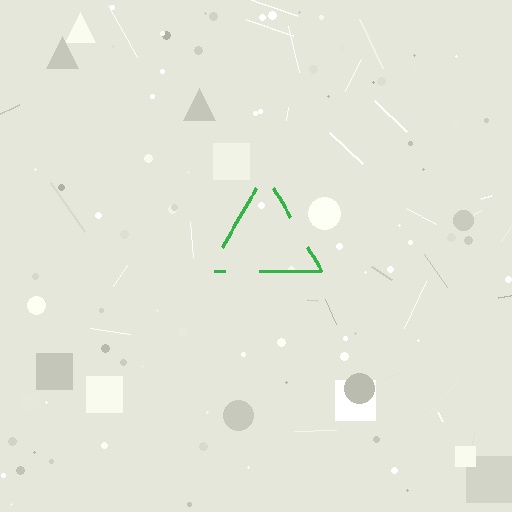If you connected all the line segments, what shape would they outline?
They would outline a triangle.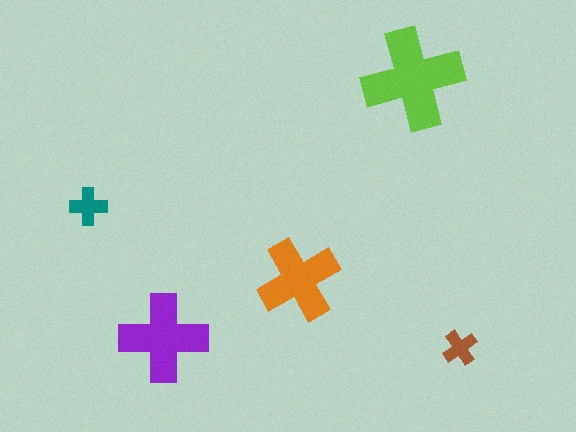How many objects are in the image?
There are 5 objects in the image.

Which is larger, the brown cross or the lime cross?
The lime one.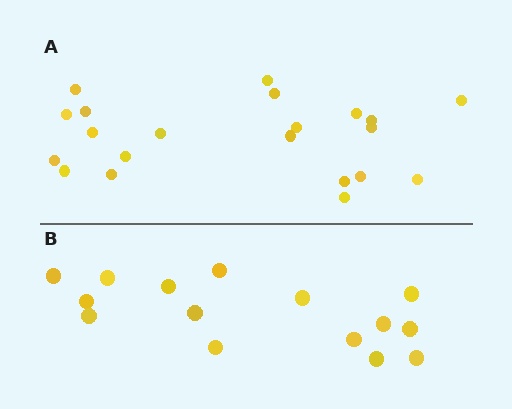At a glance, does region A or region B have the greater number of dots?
Region A (the top region) has more dots.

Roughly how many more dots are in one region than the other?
Region A has about 6 more dots than region B.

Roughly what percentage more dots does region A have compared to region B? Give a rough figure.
About 40% more.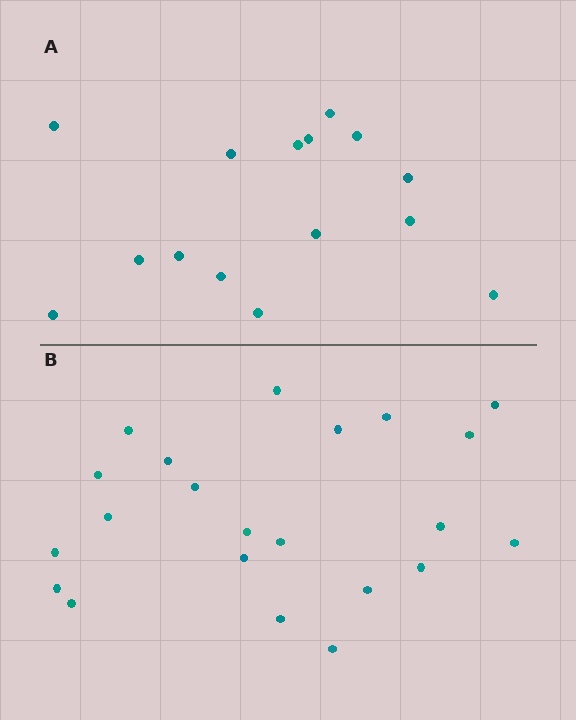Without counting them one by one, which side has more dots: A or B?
Region B (the bottom region) has more dots.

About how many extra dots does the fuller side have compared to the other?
Region B has roughly 8 or so more dots than region A.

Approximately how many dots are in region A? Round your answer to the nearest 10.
About 20 dots. (The exact count is 15, which rounds to 20.)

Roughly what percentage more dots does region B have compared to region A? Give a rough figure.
About 45% more.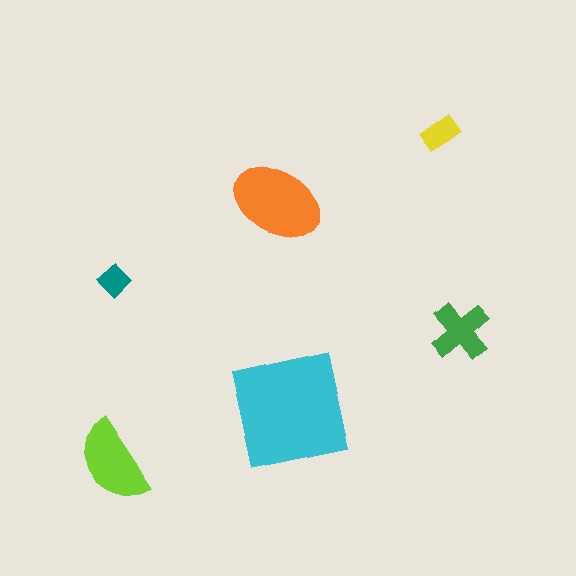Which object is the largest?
The cyan square.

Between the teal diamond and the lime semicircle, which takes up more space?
The lime semicircle.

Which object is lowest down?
The lime semicircle is bottommost.